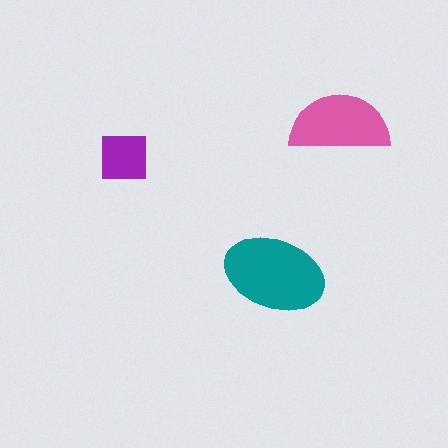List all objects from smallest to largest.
The purple square, the pink semicircle, the teal ellipse.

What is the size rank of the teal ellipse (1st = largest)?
1st.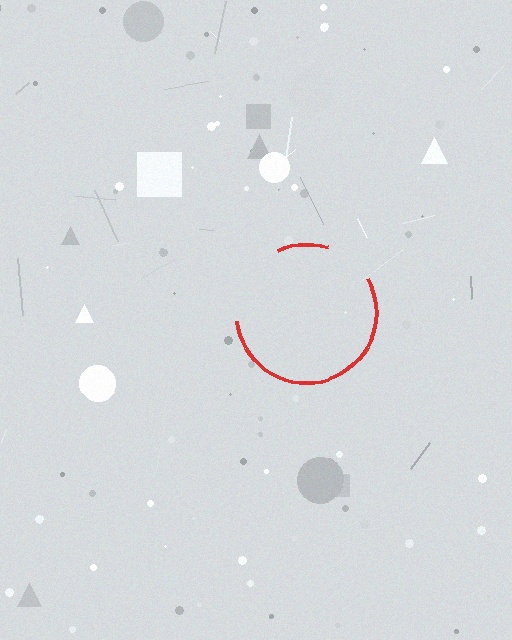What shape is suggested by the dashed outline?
The dashed outline suggests a circle.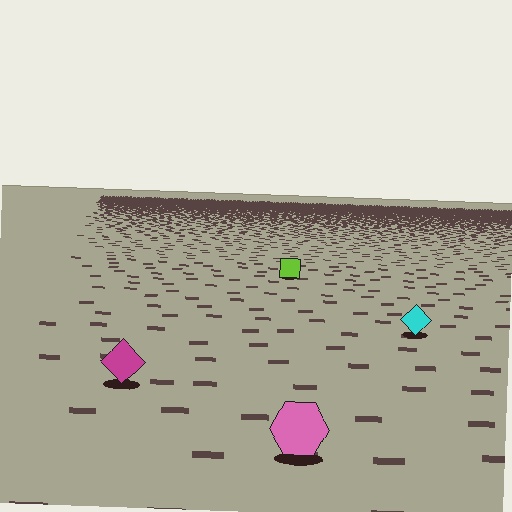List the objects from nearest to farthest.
From nearest to farthest: the pink hexagon, the magenta diamond, the cyan diamond, the lime square.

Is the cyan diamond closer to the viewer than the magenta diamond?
No. The magenta diamond is closer — you can tell from the texture gradient: the ground texture is coarser near it.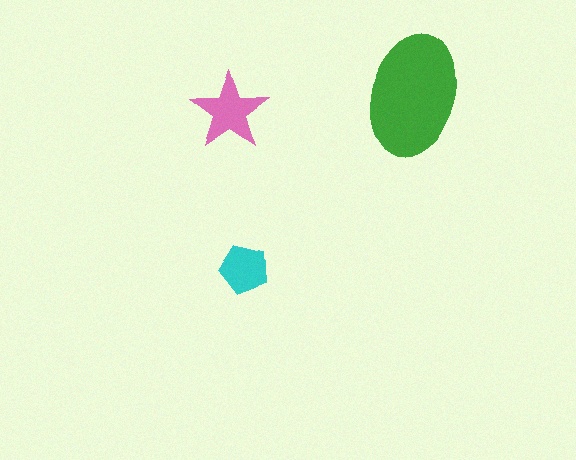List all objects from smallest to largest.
The cyan pentagon, the pink star, the green ellipse.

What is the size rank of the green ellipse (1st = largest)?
1st.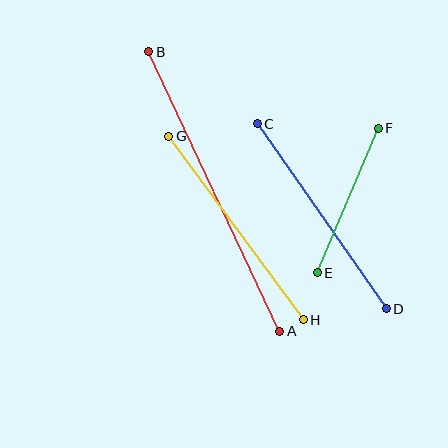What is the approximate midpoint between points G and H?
The midpoint is at approximately (236, 228) pixels.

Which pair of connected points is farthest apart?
Points A and B are farthest apart.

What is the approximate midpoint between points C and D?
The midpoint is at approximately (322, 216) pixels.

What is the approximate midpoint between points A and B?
The midpoint is at approximately (214, 191) pixels.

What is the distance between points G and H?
The distance is approximately 227 pixels.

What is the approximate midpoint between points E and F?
The midpoint is at approximately (348, 200) pixels.